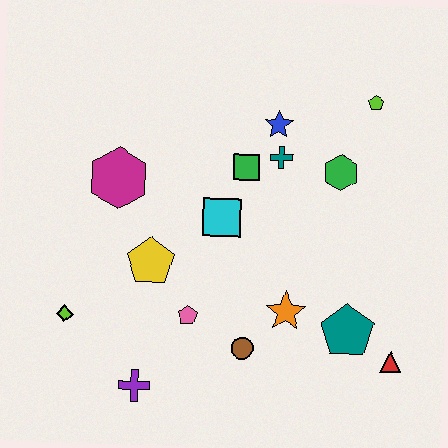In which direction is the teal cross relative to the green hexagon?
The teal cross is to the left of the green hexagon.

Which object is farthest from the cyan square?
The red triangle is farthest from the cyan square.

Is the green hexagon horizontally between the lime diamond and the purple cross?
No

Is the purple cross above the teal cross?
No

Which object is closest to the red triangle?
The teal pentagon is closest to the red triangle.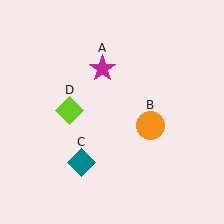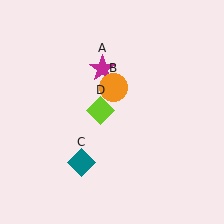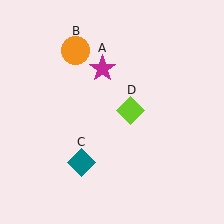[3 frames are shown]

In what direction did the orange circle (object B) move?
The orange circle (object B) moved up and to the left.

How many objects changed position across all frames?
2 objects changed position: orange circle (object B), lime diamond (object D).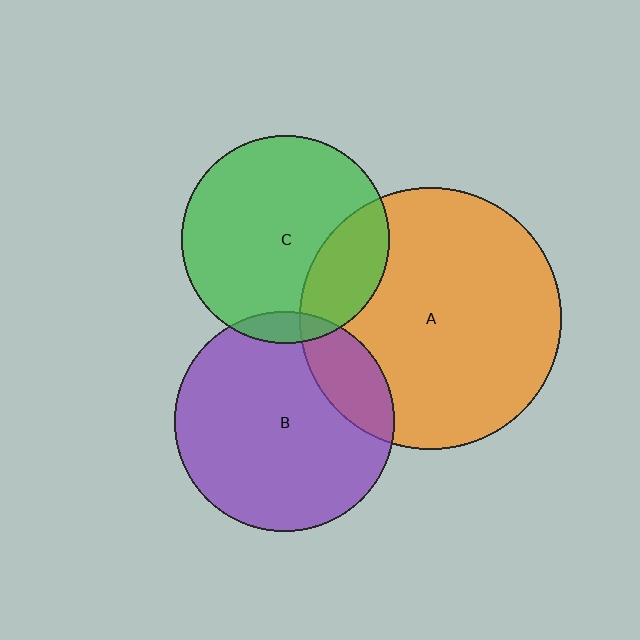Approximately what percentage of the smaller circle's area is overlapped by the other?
Approximately 20%.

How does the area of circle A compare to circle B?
Approximately 1.4 times.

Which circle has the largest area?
Circle A (orange).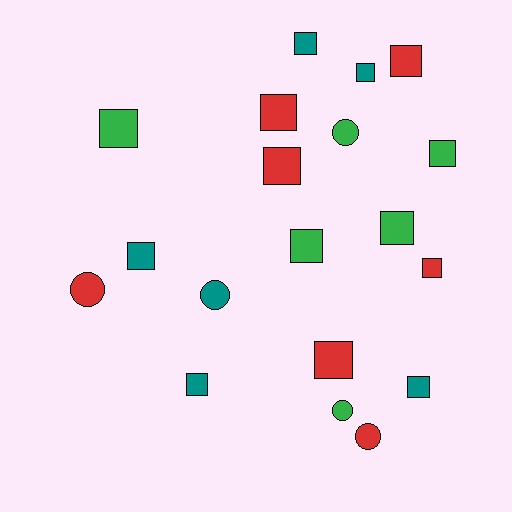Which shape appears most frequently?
Square, with 14 objects.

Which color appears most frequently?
Red, with 7 objects.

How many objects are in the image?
There are 19 objects.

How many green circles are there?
There are 2 green circles.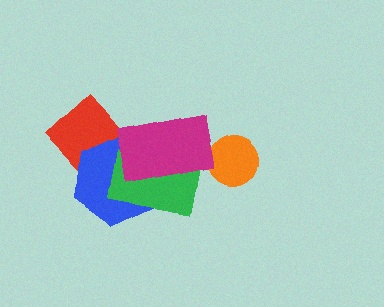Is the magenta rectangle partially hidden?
No, no other shape covers it.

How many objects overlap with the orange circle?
0 objects overlap with the orange circle.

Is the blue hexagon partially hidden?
Yes, it is partially covered by another shape.